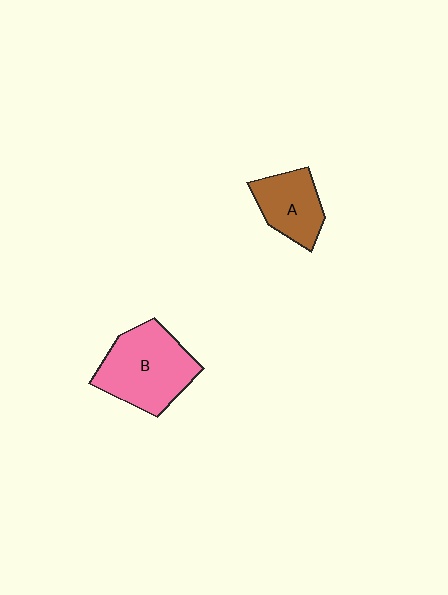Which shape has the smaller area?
Shape A (brown).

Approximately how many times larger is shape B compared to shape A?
Approximately 1.6 times.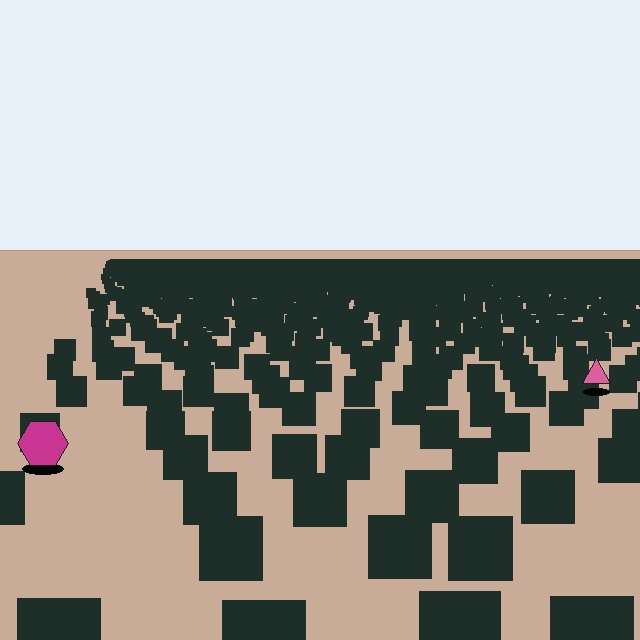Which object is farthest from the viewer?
The pink triangle is farthest from the viewer. It appears smaller and the ground texture around it is denser.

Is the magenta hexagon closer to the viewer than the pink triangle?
Yes. The magenta hexagon is closer — you can tell from the texture gradient: the ground texture is coarser near it.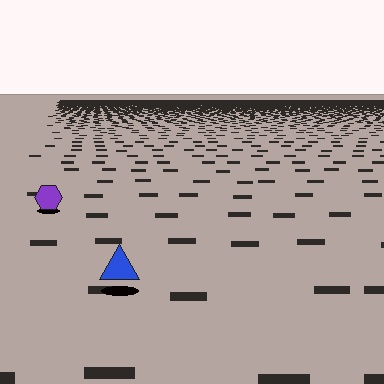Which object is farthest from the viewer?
The purple hexagon is farthest from the viewer. It appears smaller and the ground texture around it is denser.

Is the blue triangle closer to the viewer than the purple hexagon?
Yes. The blue triangle is closer — you can tell from the texture gradient: the ground texture is coarser near it.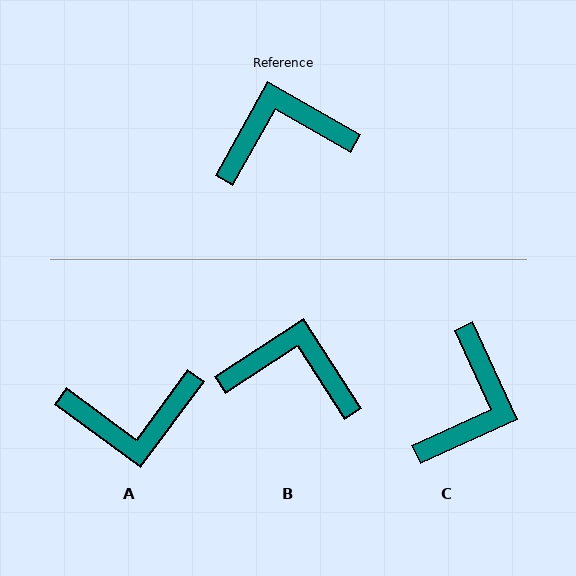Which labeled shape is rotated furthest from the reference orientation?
A, about 173 degrees away.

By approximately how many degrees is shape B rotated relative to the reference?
Approximately 28 degrees clockwise.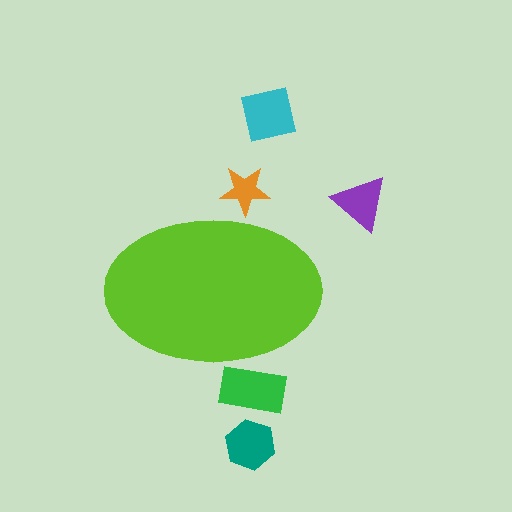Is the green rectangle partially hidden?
Yes, the green rectangle is partially hidden behind the lime ellipse.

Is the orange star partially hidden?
Yes, the orange star is partially hidden behind the lime ellipse.